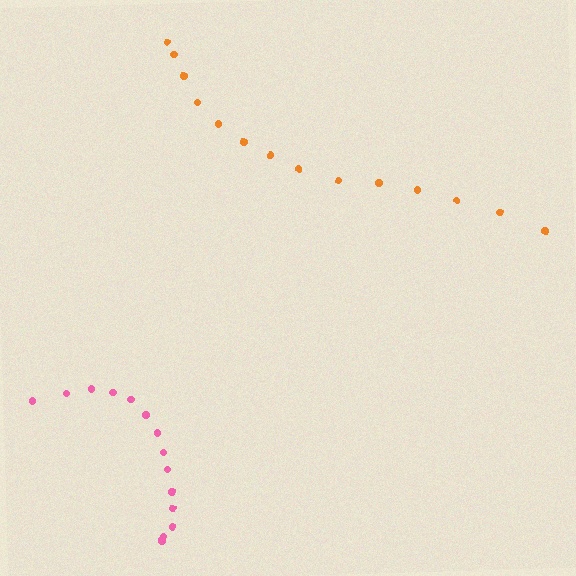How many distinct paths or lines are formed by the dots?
There are 2 distinct paths.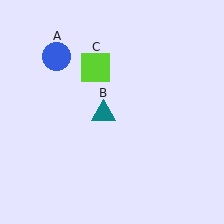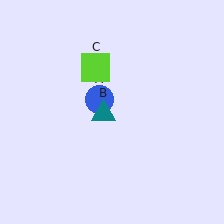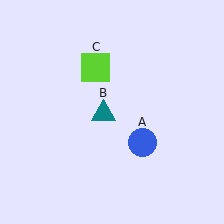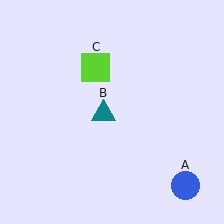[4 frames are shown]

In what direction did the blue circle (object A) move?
The blue circle (object A) moved down and to the right.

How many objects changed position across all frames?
1 object changed position: blue circle (object A).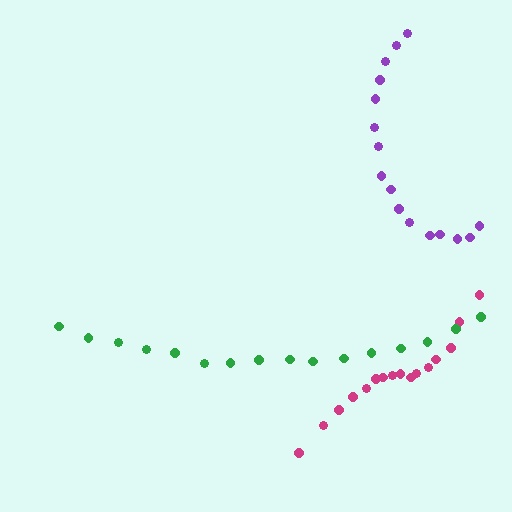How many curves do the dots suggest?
There are 3 distinct paths.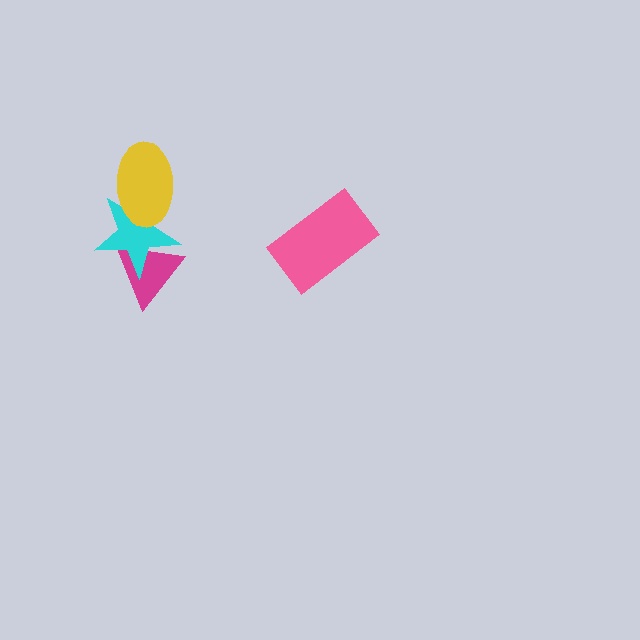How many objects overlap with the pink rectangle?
0 objects overlap with the pink rectangle.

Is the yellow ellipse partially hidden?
No, no other shape covers it.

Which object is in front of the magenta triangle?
The cyan star is in front of the magenta triangle.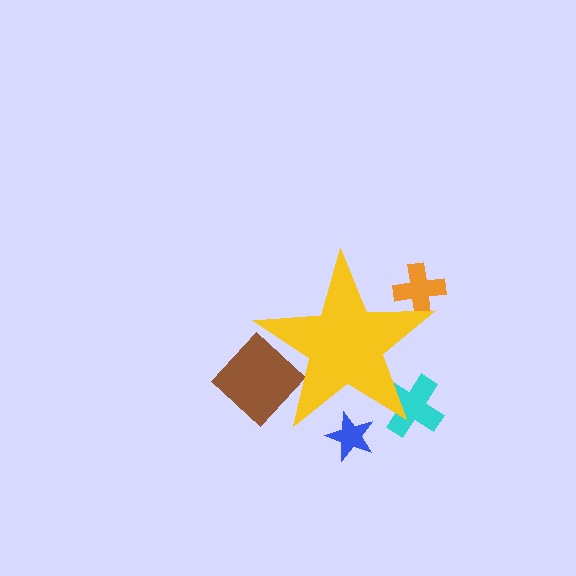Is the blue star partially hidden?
Yes, the blue star is partially hidden behind the yellow star.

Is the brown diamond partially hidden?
Yes, the brown diamond is partially hidden behind the yellow star.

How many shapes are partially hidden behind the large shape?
4 shapes are partially hidden.